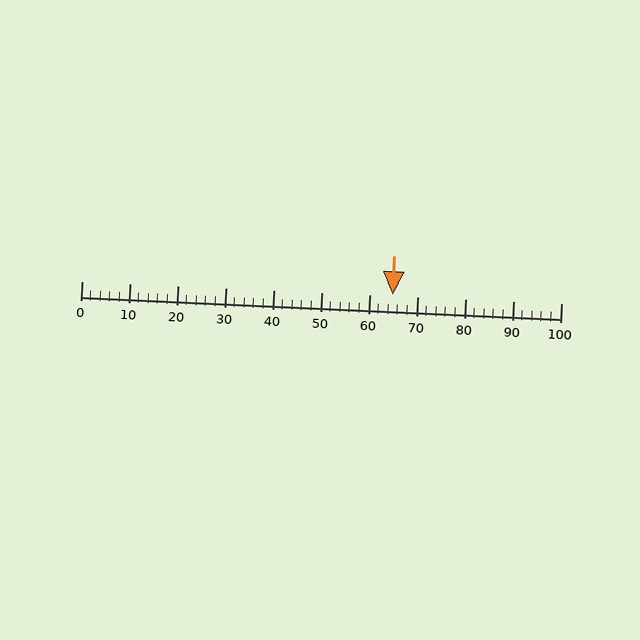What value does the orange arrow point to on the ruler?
The orange arrow points to approximately 65.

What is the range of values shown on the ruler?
The ruler shows values from 0 to 100.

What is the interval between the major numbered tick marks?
The major tick marks are spaced 10 units apart.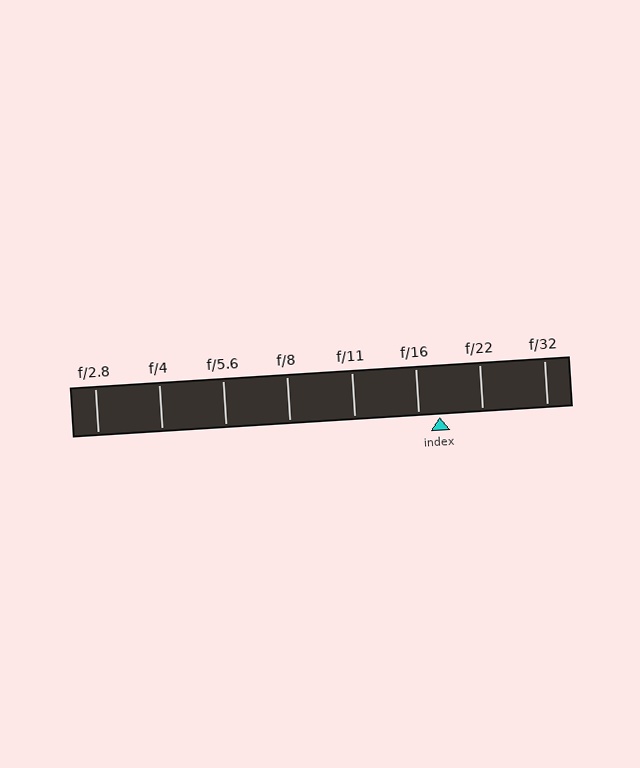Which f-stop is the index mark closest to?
The index mark is closest to f/16.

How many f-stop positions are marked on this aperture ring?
There are 8 f-stop positions marked.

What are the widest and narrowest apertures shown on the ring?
The widest aperture shown is f/2.8 and the narrowest is f/32.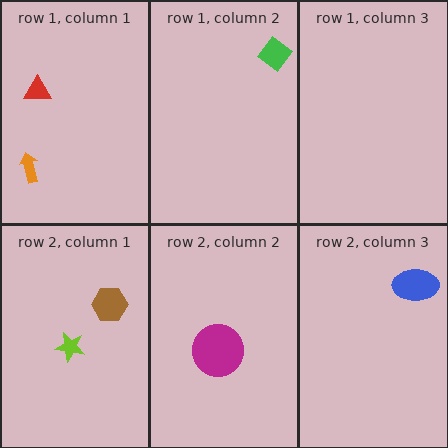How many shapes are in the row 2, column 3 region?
1.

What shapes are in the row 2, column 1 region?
The lime star, the brown hexagon.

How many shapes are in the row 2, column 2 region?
1.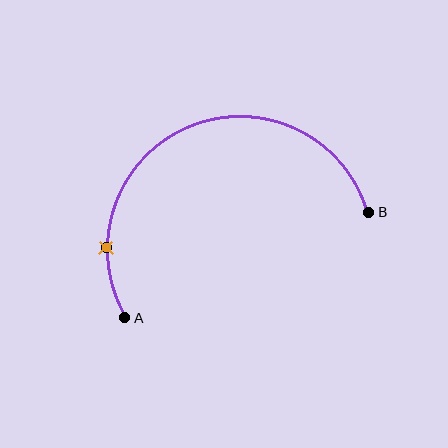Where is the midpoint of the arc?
The arc midpoint is the point on the curve farthest from the straight line joining A and B. It sits above that line.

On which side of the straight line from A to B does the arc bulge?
The arc bulges above the straight line connecting A and B.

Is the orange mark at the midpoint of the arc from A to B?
No. The orange mark lies on the arc but is closer to endpoint A. The arc midpoint would be at the point on the curve equidistant along the arc from both A and B.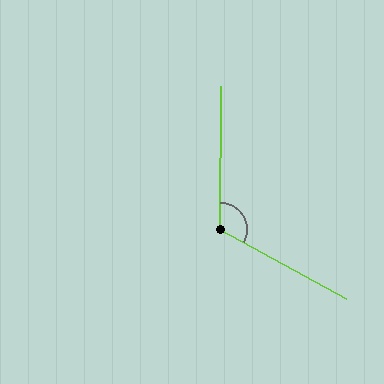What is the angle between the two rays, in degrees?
Approximately 119 degrees.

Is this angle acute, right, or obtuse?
It is obtuse.